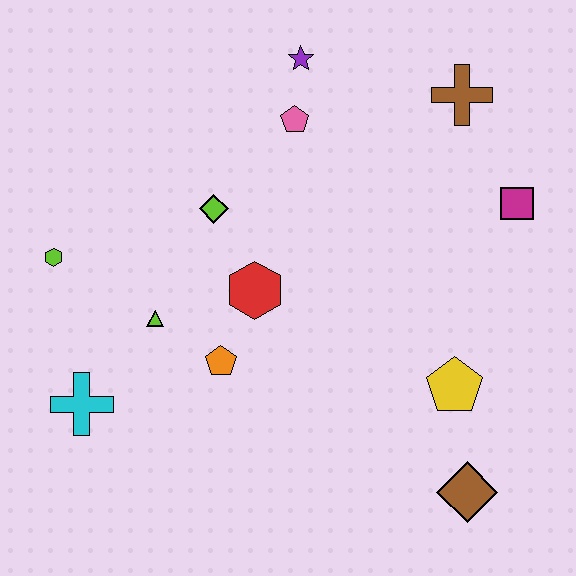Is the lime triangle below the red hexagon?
Yes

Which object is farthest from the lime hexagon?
The brown diamond is farthest from the lime hexagon.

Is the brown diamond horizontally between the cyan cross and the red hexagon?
No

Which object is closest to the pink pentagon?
The purple star is closest to the pink pentagon.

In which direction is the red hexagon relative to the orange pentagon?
The red hexagon is above the orange pentagon.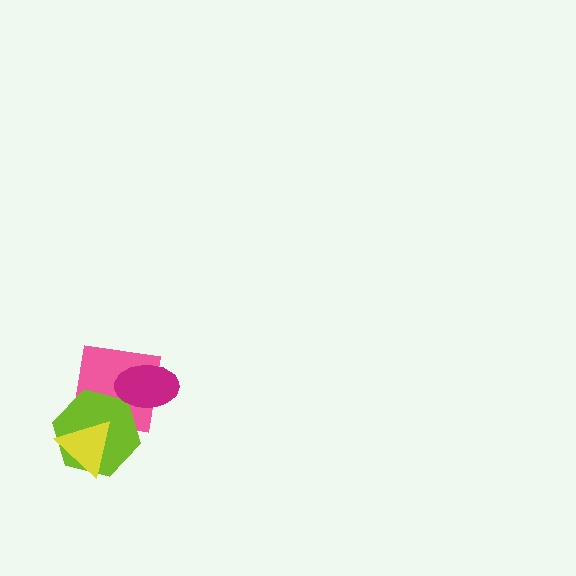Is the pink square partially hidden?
Yes, it is partially covered by another shape.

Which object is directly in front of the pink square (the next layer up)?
The lime hexagon is directly in front of the pink square.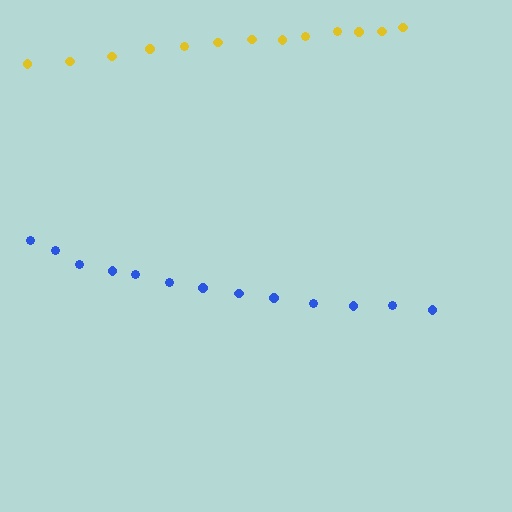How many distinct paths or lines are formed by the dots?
There are 2 distinct paths.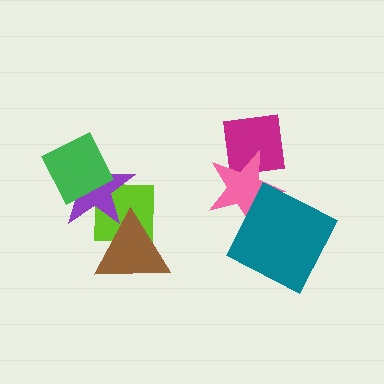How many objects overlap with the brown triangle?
2 objects overlap with the brown triangle.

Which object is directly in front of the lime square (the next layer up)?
The purple star is directly in front of the lime square.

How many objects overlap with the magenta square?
1 object overlaps with the magenta square.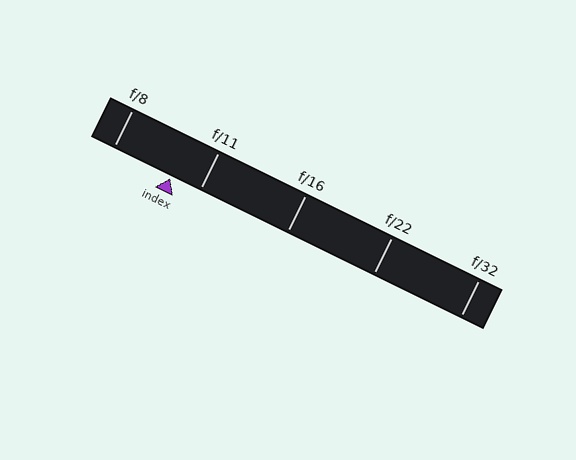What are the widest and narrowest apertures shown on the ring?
The widest aperture shown is f/8 and the narrowest is f/32.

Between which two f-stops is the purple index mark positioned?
The index mark is between f/8 and f/11.